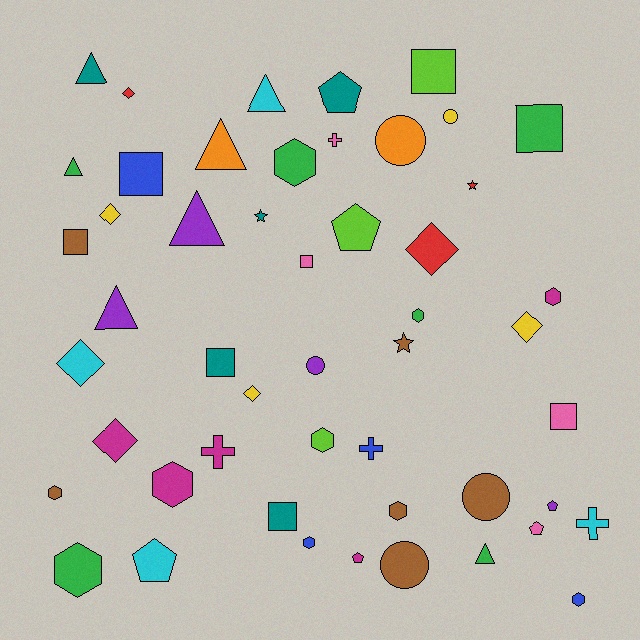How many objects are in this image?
There are 50 objects.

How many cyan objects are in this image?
There are 4 cyan objects.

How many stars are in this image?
There are 3 stars.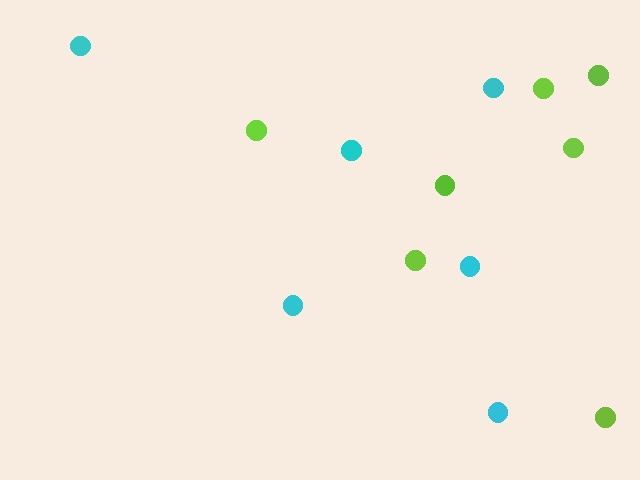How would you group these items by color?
There are 2 groups: one group of lime circles (7) and one group of cyan circles (6).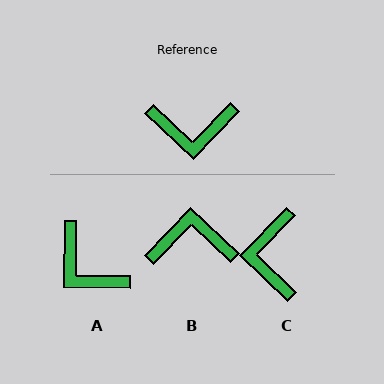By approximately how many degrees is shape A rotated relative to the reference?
Approximately 47 degrees clockwise.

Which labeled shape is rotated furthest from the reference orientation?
B, about 180 degrees away.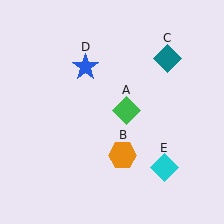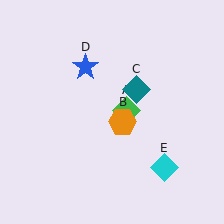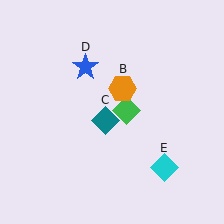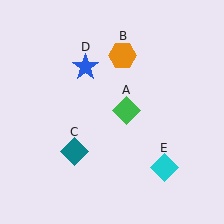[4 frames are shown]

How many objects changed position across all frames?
2 objects changed position: orange hexagon (object B), teal diamond (object C).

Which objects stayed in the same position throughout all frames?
Green diamond (object A) and blue star (object D) and cyan diamond (object E) remained stationary.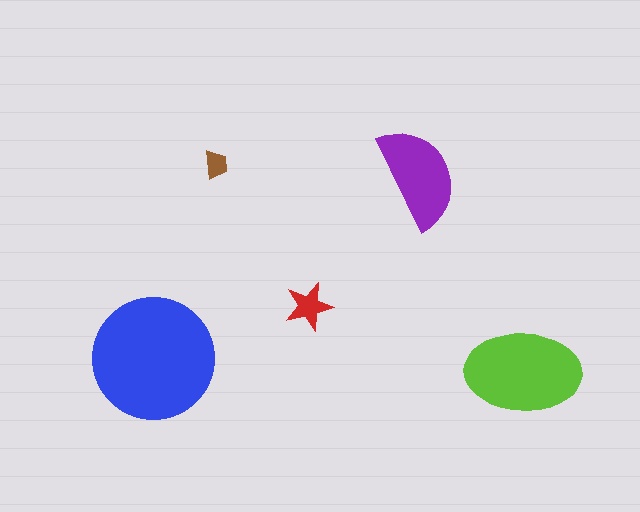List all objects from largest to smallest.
The blue circle, the lime ellipse, the purple semicircle, the red star, the brown trapezoid.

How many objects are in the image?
There are 5 objects in the image.